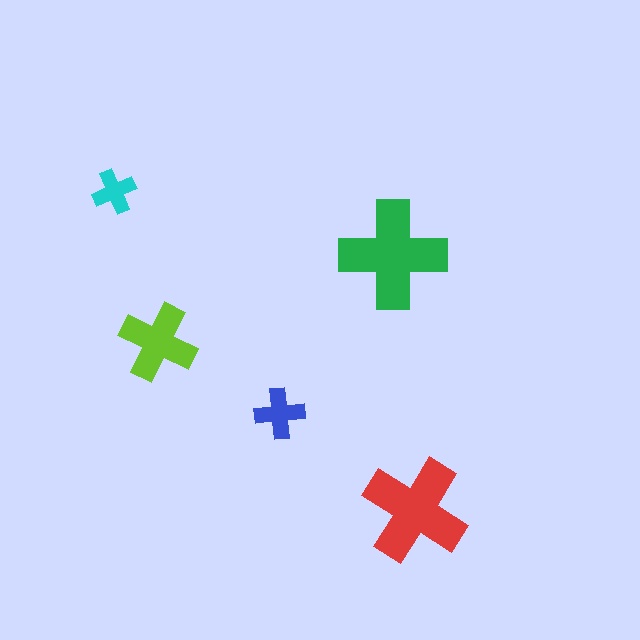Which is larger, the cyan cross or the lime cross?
The lime one.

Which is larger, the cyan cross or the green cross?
The green one.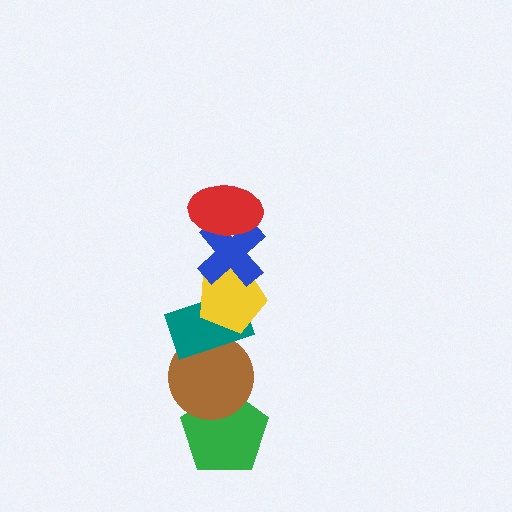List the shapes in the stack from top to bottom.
From top to bottom: the red ellipse, the blue cross, the yellow pentagon, the teal rectangle, the brown circle, the green pentagon.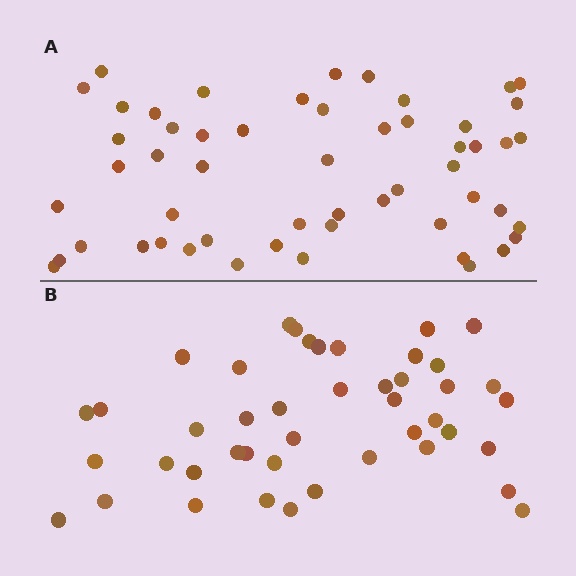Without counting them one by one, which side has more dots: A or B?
Region A (the top region) has more dots.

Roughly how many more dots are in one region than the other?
Region A has roughly 10 or so more dots than region B.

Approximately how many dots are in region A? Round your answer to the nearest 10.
About 50 dots. (The exact count is 54, which rounds to 50.)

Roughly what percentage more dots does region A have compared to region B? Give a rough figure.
About 25% more.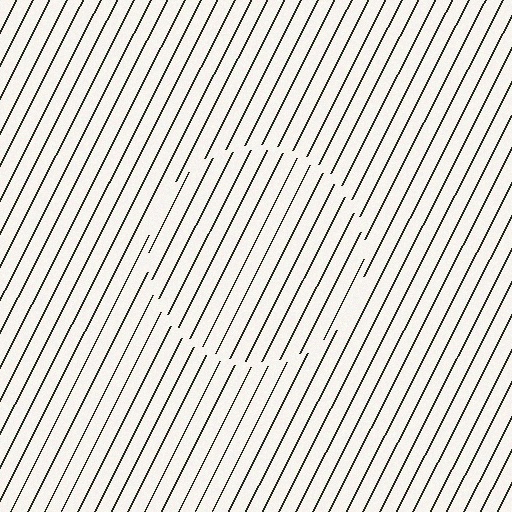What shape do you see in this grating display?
An illusory circle. The interior of the shape contains the same grating, shifted by half a period — the contour is defined by the phase discontinuity where line-ends from the inner and outer gratings abut.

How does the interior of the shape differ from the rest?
The interior of the shape contains the same grating, shifted by half a period — the contour is defined by the phase discontinuity where line-ends from the inner and outer gratings abut.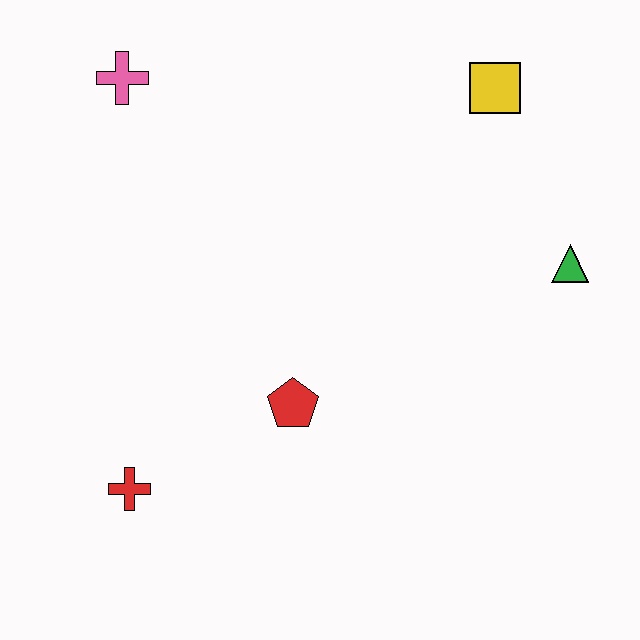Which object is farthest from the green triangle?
The red cross is farthest from the green triangle.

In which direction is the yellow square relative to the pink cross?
The yellow square is to the right of the pink cross.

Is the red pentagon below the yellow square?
Yes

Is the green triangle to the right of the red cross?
Yes